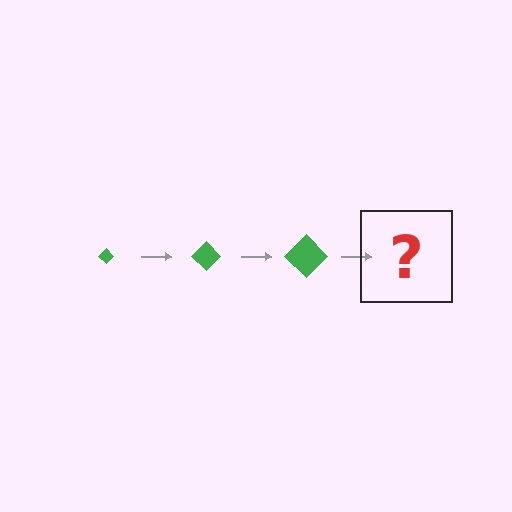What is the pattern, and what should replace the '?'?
The pattern is that the diamond gets progressively larger each step. The '?' should be a green diamond, larger than the previous one.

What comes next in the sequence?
The next element should be a green diamond, larger than the previous one.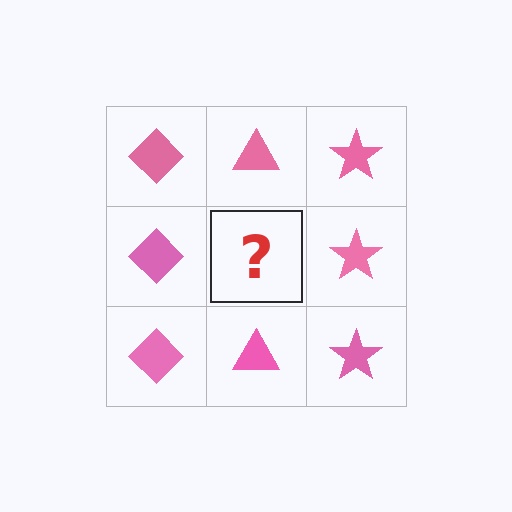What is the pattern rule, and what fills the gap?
The rule is that each column has a consistent shape. The gap should be filled with a pink triangle.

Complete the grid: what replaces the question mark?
The question mark should be replaced with a pink triangle.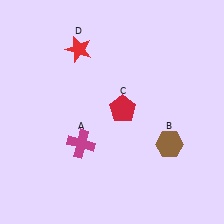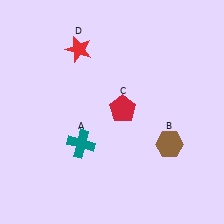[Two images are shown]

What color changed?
The cross (A) changed from magenta in Image 1 to teal in Image 2.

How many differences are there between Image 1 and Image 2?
There is 1 difference between the two images.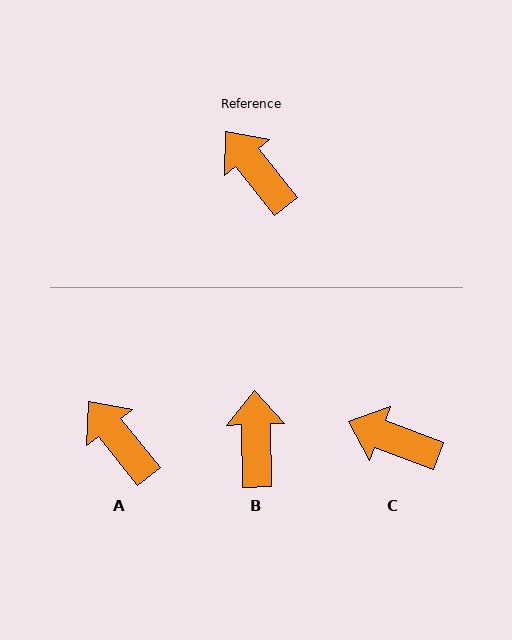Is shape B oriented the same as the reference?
No, it is off by about 37 degrees.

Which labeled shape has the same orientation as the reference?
A.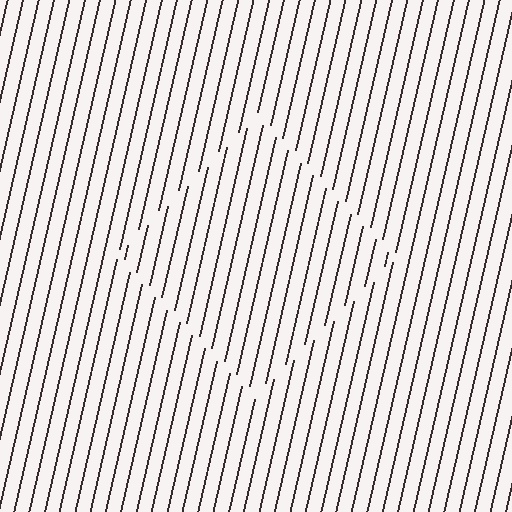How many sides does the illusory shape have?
4 sides — the line-ends trace a square.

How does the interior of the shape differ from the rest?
The interior of the shape contains the same grating, shifted by half a period — the contour is defined by the phase discontinuity where line-ends from the inner and outer gratings abut.